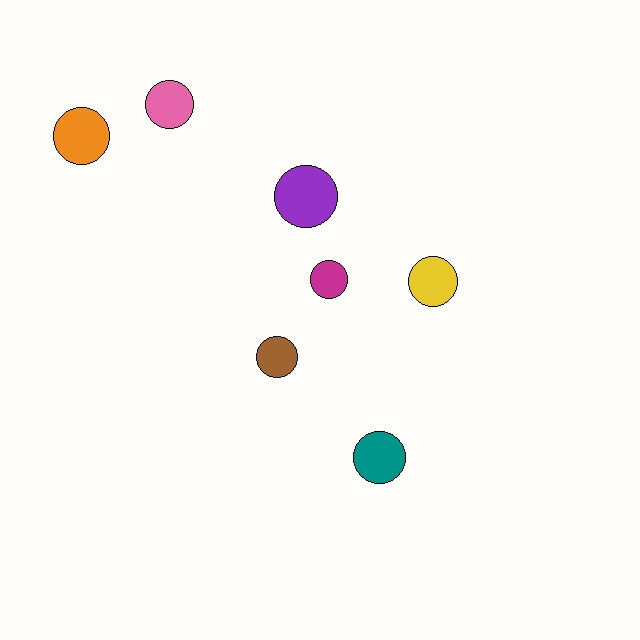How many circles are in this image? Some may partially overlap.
There are 7 circles.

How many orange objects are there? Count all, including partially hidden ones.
There is 1 orange object.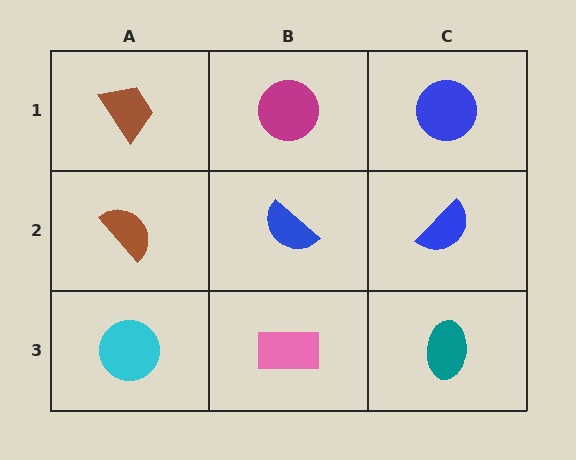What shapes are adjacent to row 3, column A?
A brown semicircle (row 2, column A), a pink rectangle (row 3, column B).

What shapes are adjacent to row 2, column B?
A magenta circle (row 1, column B), a pink rectangle (row 3, column B), a brown semicircle (row 2, column A), a blue semicircle (row 2, column C).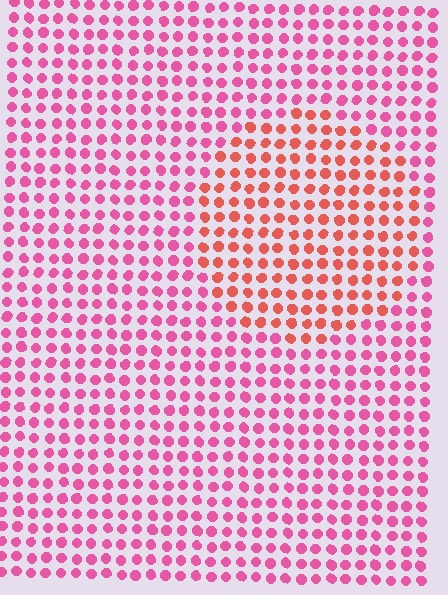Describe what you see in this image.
The image is filled with small pink elements in a uniform arrangement. A circle-shaped region is visible where the elements are tinted to a slightly different hue, forming a subtle color boundary.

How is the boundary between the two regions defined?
The boundary is defined purely by a slight shift in hue (about 35 degrees). Spacing, size, and orientation are identical on both sides.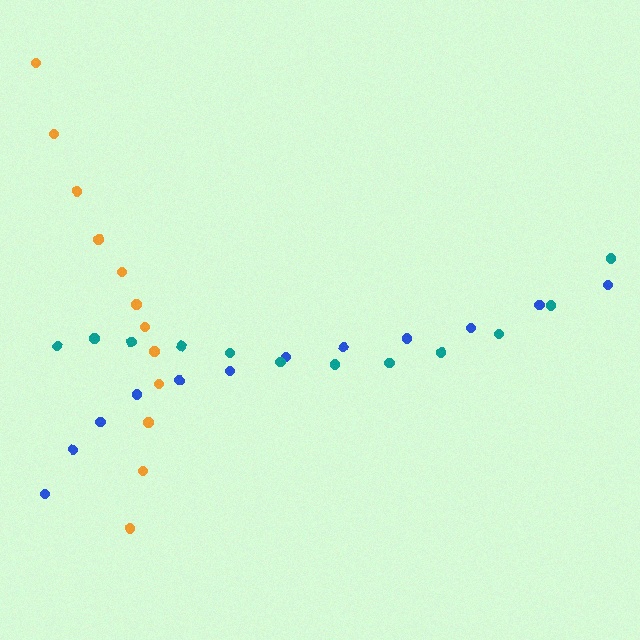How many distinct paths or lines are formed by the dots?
There are 3 distinct paths.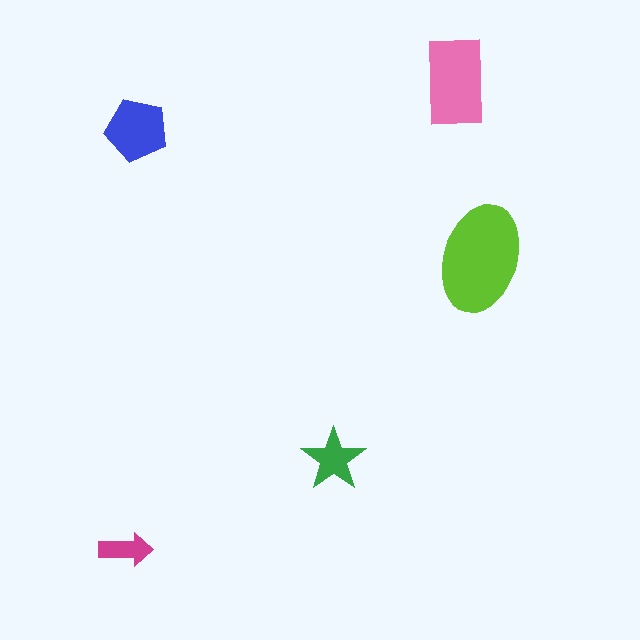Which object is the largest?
The lime ellipse.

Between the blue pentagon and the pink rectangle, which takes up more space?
The pink rectangle.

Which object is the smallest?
The magenta arrow.